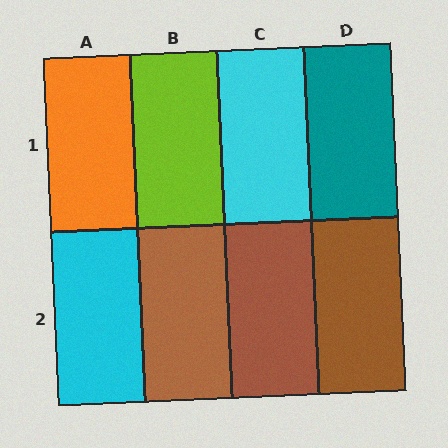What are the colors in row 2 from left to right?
Cyan, brown, brown, brown.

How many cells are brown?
3 cells are brown.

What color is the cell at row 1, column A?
Orange.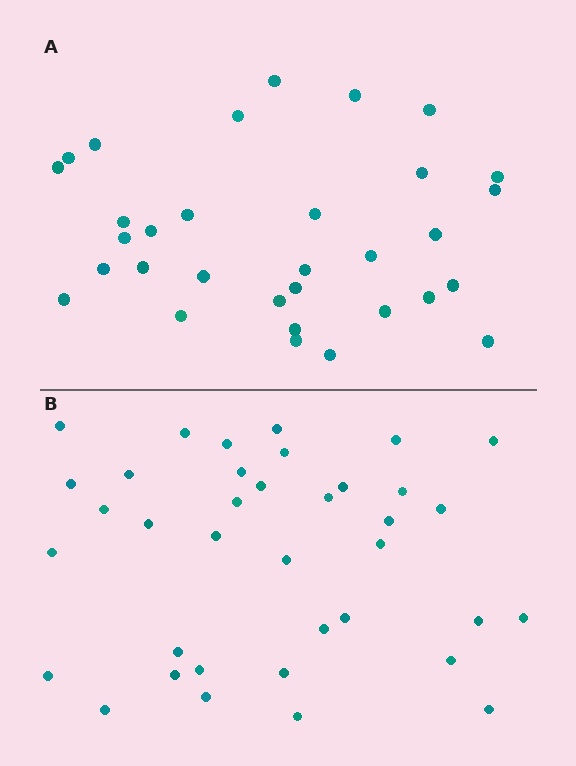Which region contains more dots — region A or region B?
Region B (the bottom region) has more dots.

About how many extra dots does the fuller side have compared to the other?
Region B has about 5 more dots than region A.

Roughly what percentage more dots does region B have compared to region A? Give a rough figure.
About 15% more.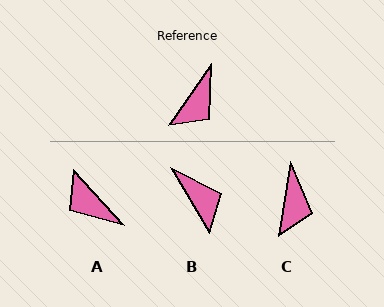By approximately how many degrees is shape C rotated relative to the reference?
Approximately 25 degrees counter-clockwise.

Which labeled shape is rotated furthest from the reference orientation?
A, about 103 degrees away.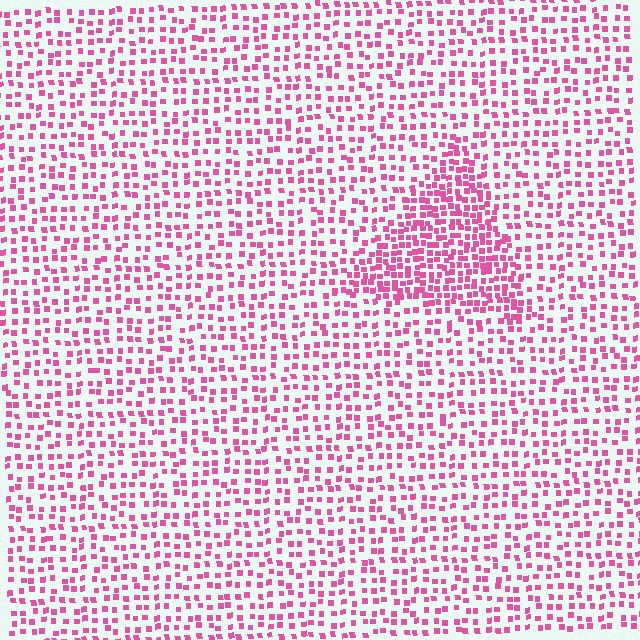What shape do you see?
I see a triangle.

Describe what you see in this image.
The image contains small pink elements arranged at two different densities. A triangle-shaped region is visible where the elements are more densely packed than the surrounding area.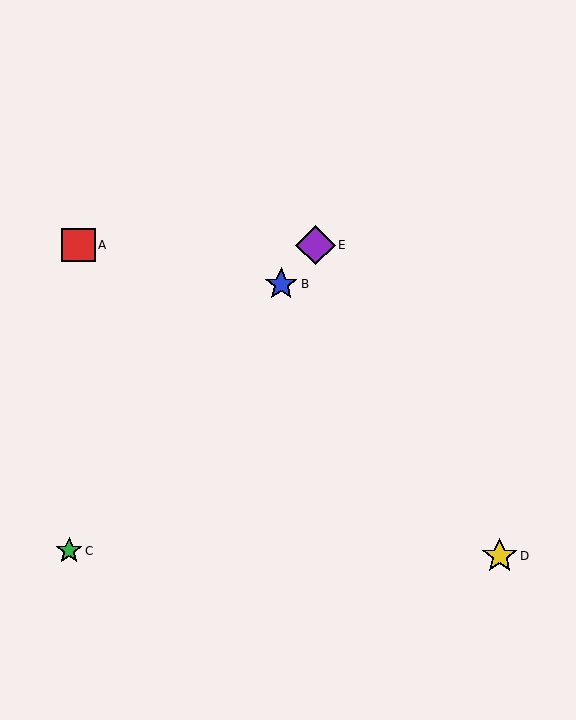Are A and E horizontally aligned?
Yes, both are at y≈245.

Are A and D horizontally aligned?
No, A is at y≈245 and D is at y≈556.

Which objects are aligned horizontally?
Objects A, E are aligned horizontally.